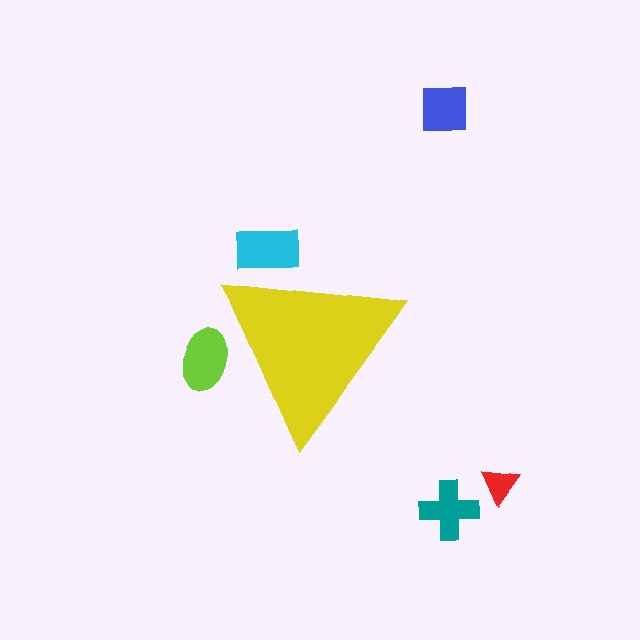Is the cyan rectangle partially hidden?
Yes, the cyan rectangle is partially hidden behind the yellow triangle.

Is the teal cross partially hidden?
No, the teal cross is fully visible.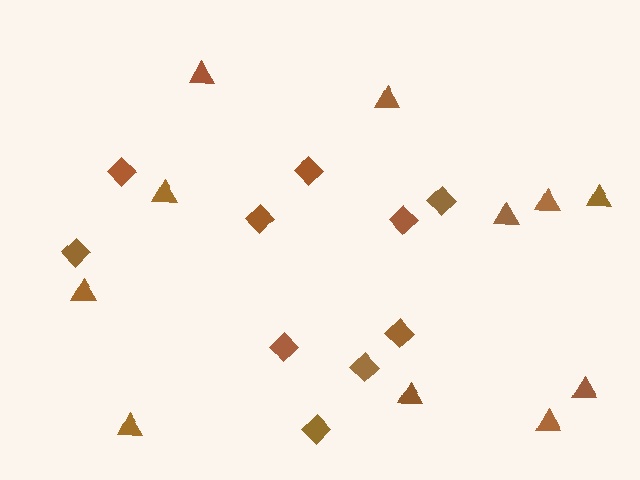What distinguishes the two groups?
There are 2 groups: one group of diamonds (10) and one group of triangles (11).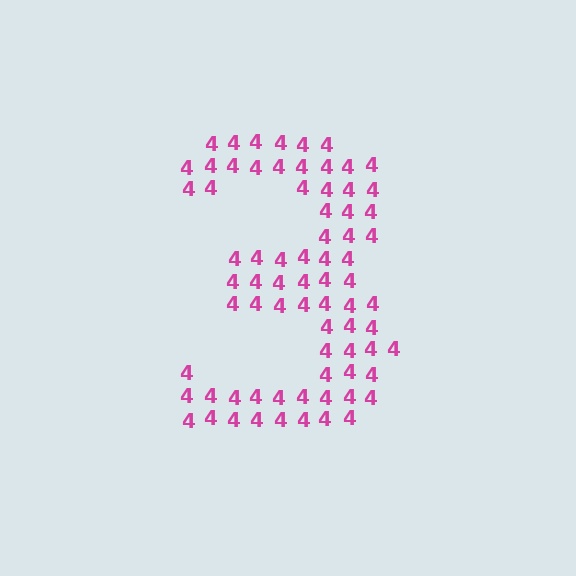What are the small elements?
The small elements are digit 4's.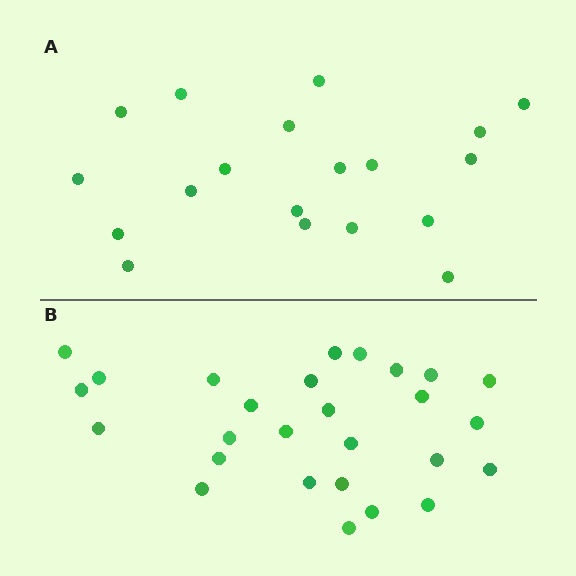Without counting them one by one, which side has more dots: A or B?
Region B (the bottom region) has more dots.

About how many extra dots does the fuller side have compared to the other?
Region B has roughly 8 or so more dots than region A.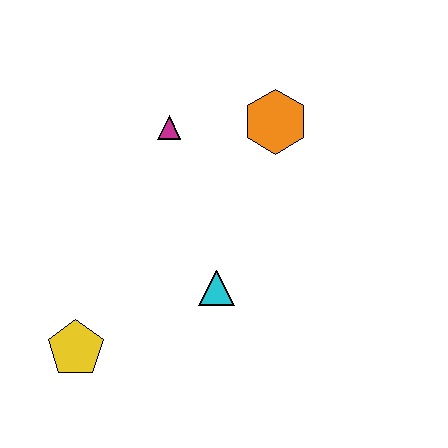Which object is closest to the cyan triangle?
The yellow pentagon is closest to the cyan triangle.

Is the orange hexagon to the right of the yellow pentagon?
Yes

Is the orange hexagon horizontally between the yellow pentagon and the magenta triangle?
No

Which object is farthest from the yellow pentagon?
The orange hexagon is farthest from the yellow pentagon.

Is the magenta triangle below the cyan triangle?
No